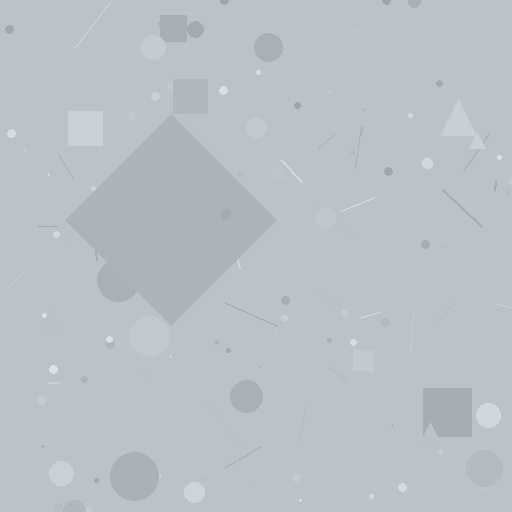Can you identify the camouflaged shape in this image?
The camouflaged shape is a diamond.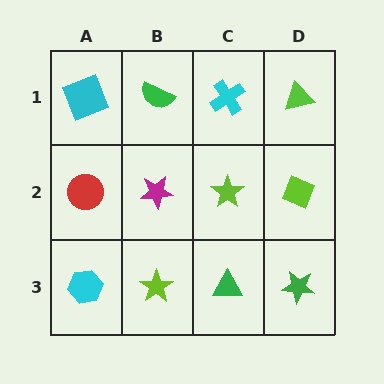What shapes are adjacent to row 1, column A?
A red circle (row 2, column A), a green semicircle (row 1, column B).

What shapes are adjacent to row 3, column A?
A red circle (row 2, column A), a lime star (row 3, column B).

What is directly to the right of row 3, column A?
A lime star.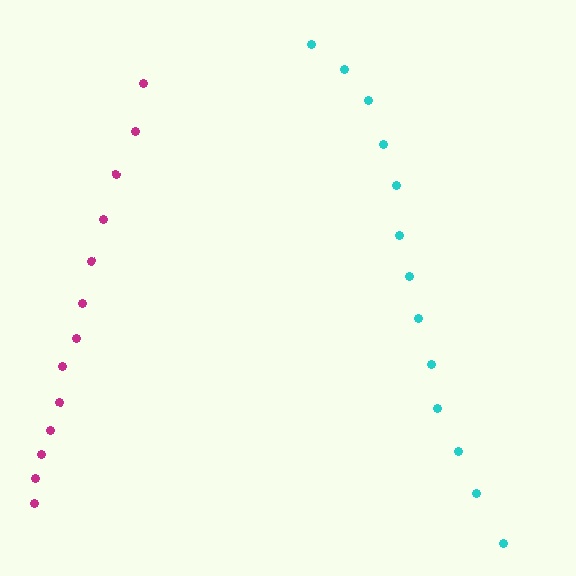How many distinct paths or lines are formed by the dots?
There are 2 distinct paths.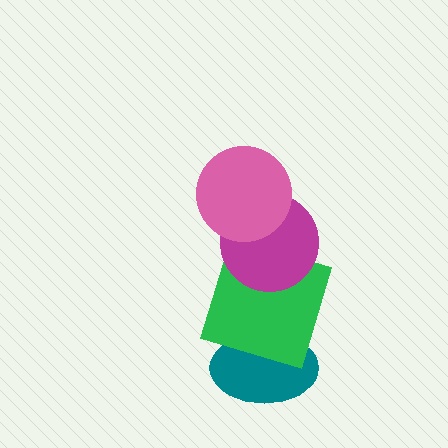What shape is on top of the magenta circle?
The pink circle is on top of the magenta circle.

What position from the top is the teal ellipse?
The teal ellipse is 4th from the top.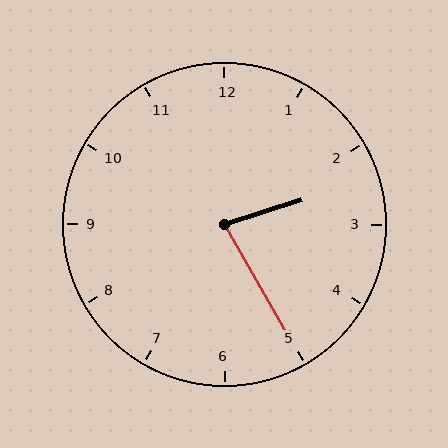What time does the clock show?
2:25.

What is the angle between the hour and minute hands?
Approximately 78 degrees.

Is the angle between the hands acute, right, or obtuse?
It is acute.